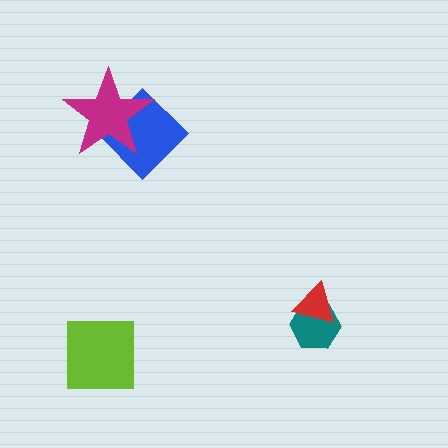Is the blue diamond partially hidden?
Yes, it is partially covered by another shape.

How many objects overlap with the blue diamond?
1 object overlaps with the blue diamond.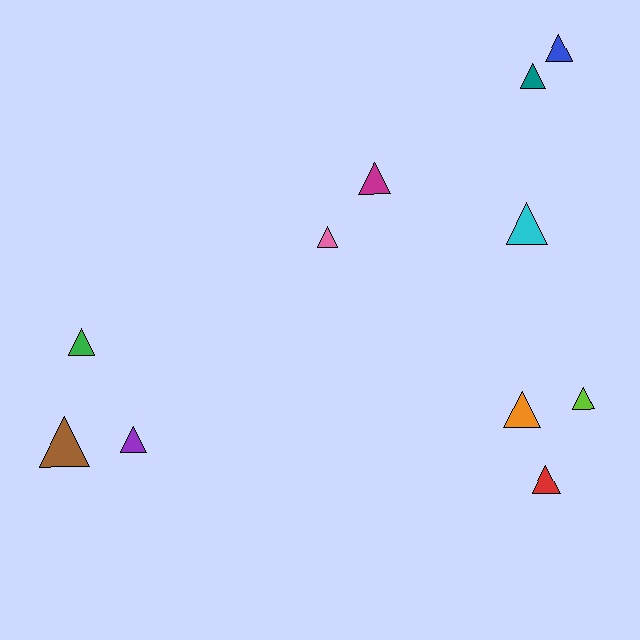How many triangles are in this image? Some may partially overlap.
There are 11 triangles.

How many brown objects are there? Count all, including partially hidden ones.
There is 1 brown object.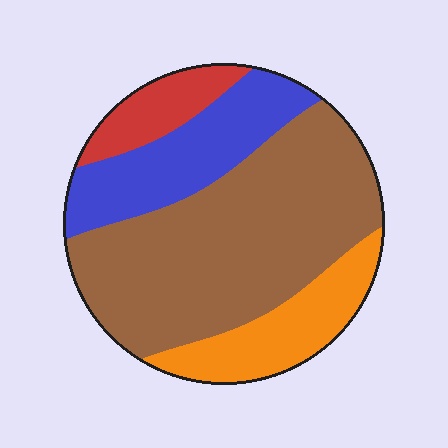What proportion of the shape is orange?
Orange covers around 15% of the shape.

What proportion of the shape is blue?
Blue covers 21% of the shape.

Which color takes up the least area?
Red, at roughly 10%.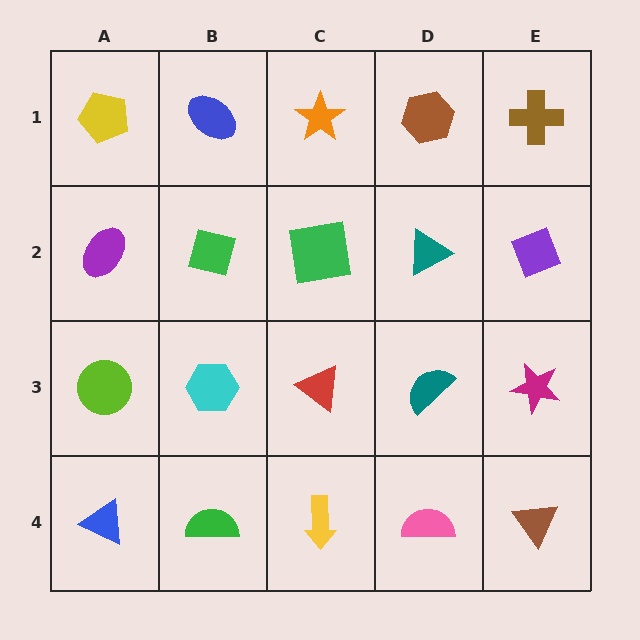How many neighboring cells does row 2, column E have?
3.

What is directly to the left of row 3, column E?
A teal semicircle.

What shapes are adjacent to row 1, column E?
A purple diamond (row 2, column E), a brown hexagon (row 1, column D).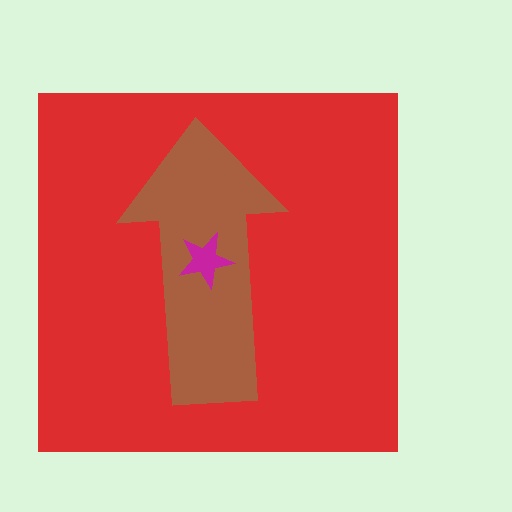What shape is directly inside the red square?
The brown arrow.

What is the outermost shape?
The red square.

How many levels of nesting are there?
3.